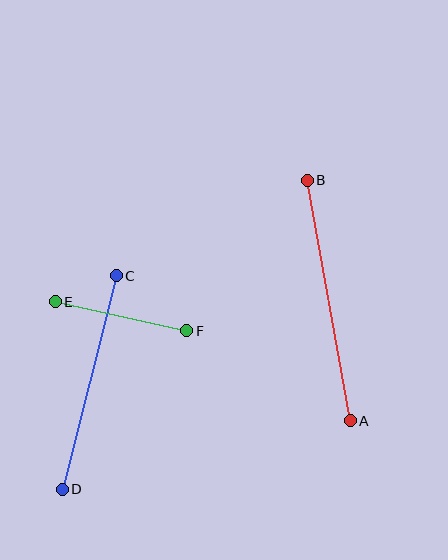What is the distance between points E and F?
The distance is approximately 135 pixels.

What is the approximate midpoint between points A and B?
The midpoint is at approximately (329, 301) pixels.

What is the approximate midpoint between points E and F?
The midpoint is at approximately (121, 316) pixels.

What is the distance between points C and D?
The distance is approximately 220 pixels.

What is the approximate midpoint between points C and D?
The midpoint is at approximately (89, 382) pixels.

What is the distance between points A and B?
The distance is approximately 245 pixels.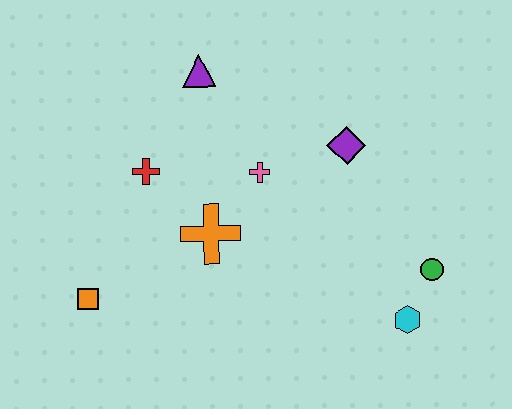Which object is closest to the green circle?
The cyan hexagon is closest to the green circle.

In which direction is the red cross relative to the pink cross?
The red cross is to the left of the pink cross.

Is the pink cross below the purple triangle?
Yes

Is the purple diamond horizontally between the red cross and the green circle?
Yes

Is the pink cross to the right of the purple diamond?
No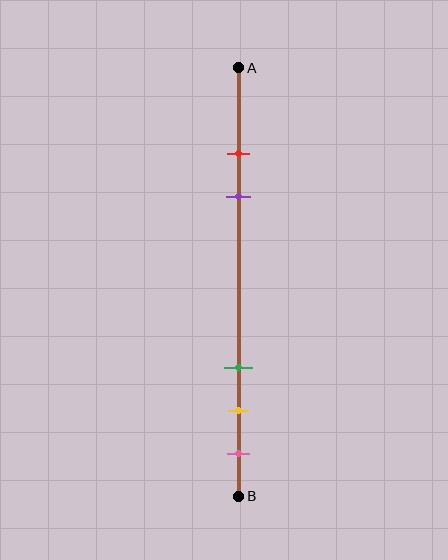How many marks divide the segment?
There are 5 marks dividing the segment.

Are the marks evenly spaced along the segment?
No, the marks are not evenly spaced.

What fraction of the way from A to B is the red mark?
The red mark is approximately 20% (0.2) of the way from A to B.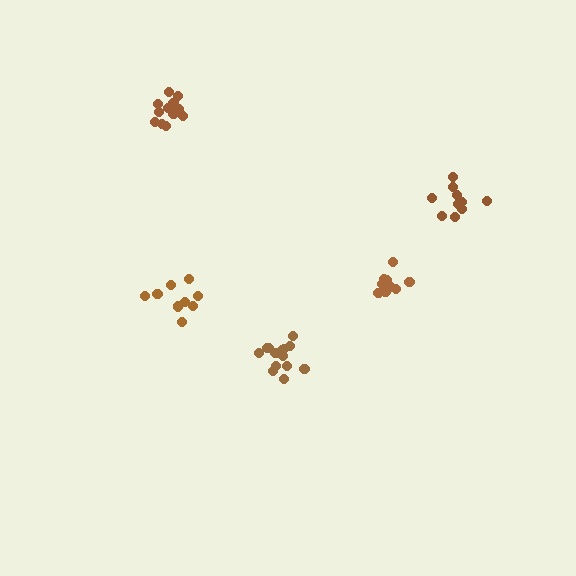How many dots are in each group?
Group 1: 9 dots, Group 2: 14 dots, Group 3: 11 dots, Group 4: 14 dots, Group 5: 10 dots (58 total).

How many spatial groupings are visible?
There are 5 spatial groupings.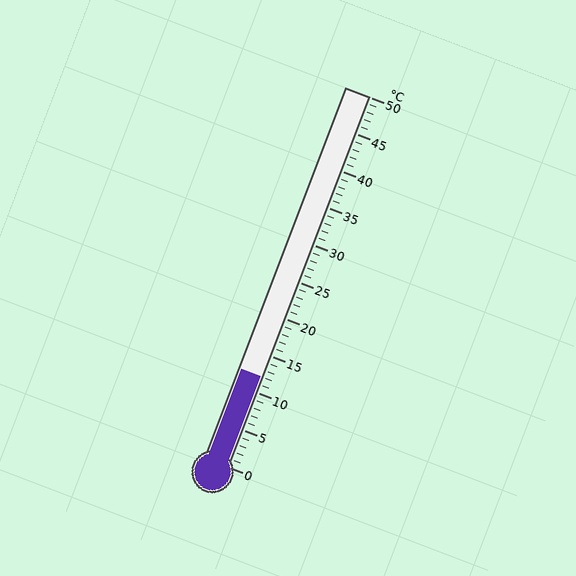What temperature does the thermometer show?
The thermometer shows approximately 12°C.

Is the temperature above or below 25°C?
The temperature is below 25°C.